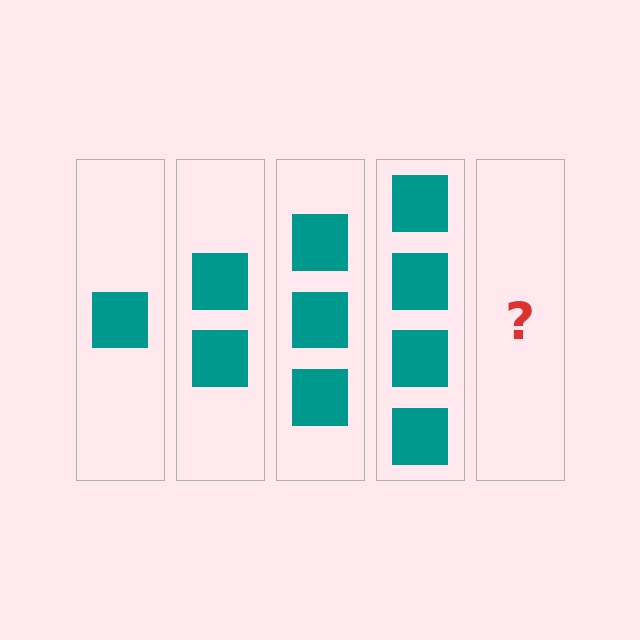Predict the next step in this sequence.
The next step is 5 squares.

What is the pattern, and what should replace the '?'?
The pattern is that each step adds one more square. The '?' should be 5 squares.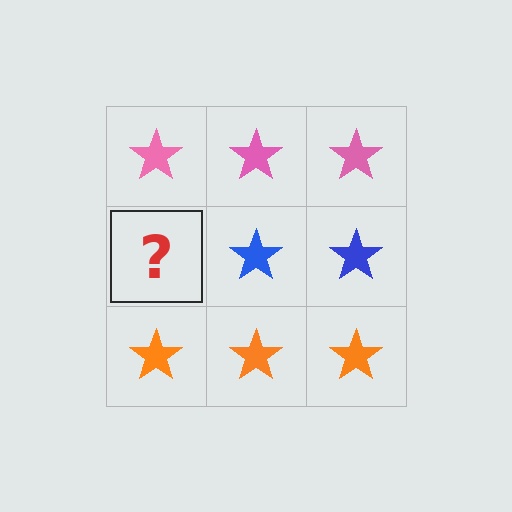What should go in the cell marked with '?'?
The missing cell should contain a blue star.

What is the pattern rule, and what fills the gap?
The rule is that each row has a consistent color. The gap should be filled with a blue star.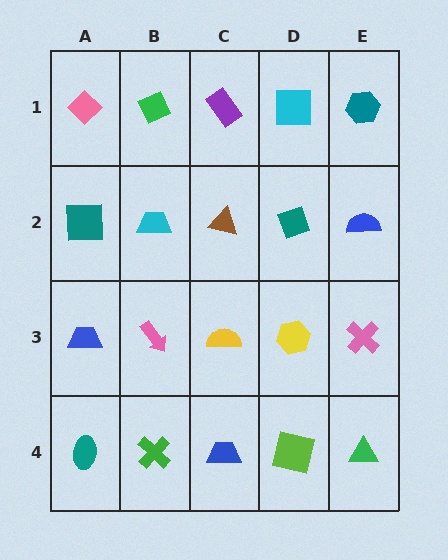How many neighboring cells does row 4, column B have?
3.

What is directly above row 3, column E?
A blue semicircle.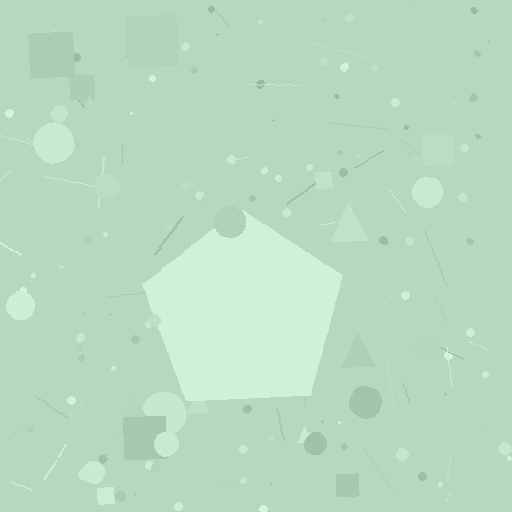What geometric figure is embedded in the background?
A pentagon is embedded in the background.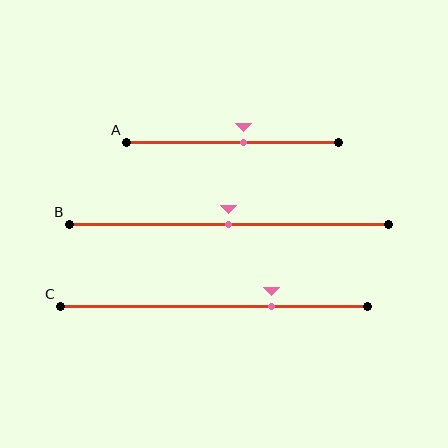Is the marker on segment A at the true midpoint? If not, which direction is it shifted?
No, the marker on segment A is shifted to the right by about 5% of the segment length.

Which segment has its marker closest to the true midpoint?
Segment B has its marker closest to the true midpoint.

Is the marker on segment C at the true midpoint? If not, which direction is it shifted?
No, the marker on segment C is shifted to the right by about 19% of the segment length.